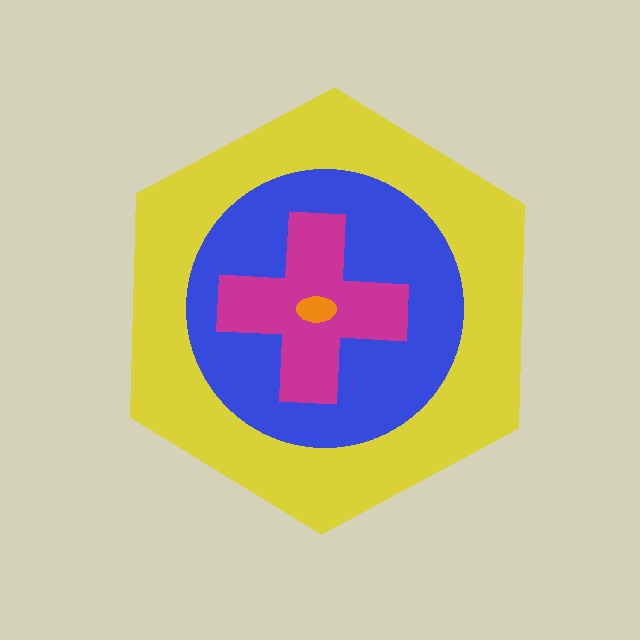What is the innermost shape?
The orange ellipse.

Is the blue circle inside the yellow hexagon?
Yes.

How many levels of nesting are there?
4.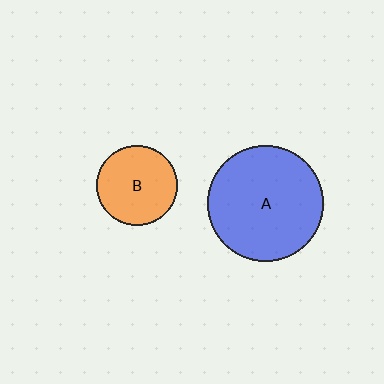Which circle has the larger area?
Circle A (blue).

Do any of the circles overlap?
No, none of the circles overlap.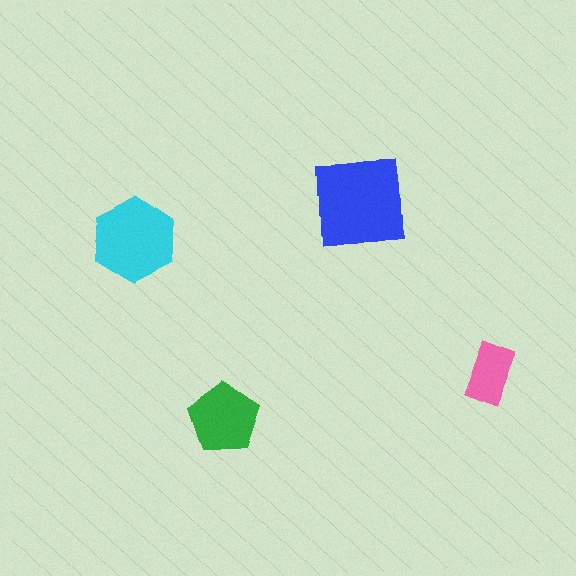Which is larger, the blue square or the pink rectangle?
The blue square.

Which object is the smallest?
The pink rectangle.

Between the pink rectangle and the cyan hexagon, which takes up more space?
The cyan hexagon.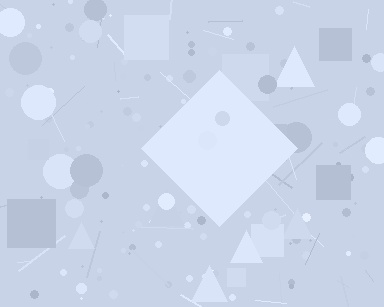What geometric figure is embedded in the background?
A diamond is embedded in the background.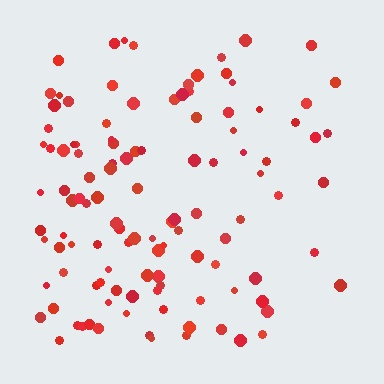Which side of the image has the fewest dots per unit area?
The right.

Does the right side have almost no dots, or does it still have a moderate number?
Still a moderate number, just noticeably fewer than the left.